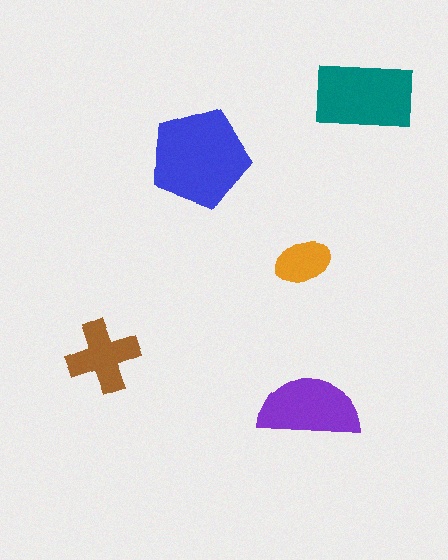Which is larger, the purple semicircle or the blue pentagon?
The blue pentagon.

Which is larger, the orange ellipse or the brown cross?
The brown cross.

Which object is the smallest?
The orange ellipse.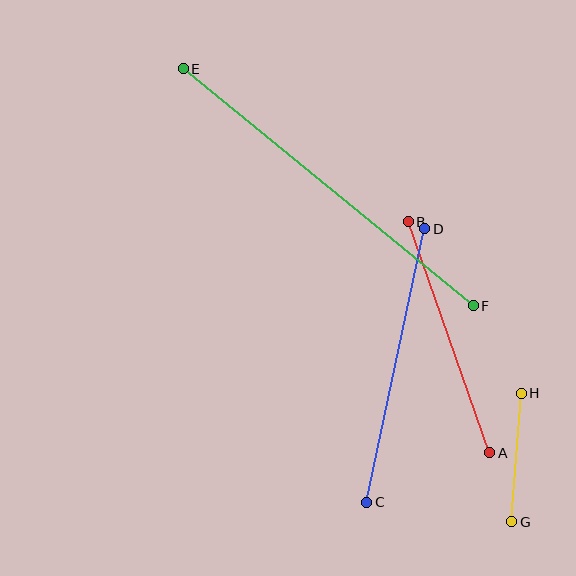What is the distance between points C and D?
The distance is approximately 280 pixels.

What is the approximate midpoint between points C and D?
The midpoint is at approximately (396, 365) pixels.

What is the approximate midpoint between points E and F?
The midpoint is at approximately (328, 187) pixels.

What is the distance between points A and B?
The distance is approximately 245 pixels.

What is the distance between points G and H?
The distance is approximately 129 pixels.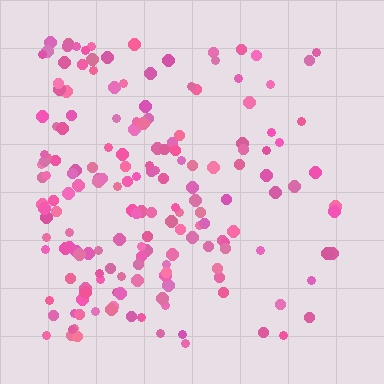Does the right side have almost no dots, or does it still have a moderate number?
Still a moderate number, just noticeably fewer than the left.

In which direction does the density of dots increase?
From right to left, with the left side densest.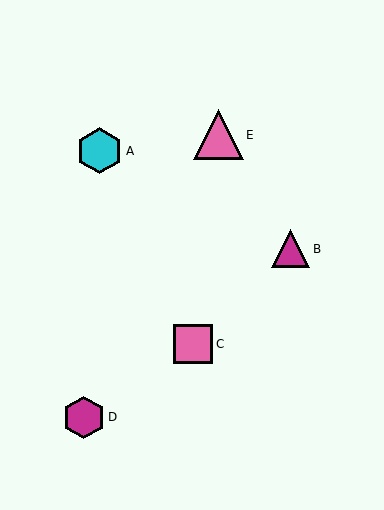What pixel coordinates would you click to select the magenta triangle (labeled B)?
Click at (291, 249) to select the magenta triangle B.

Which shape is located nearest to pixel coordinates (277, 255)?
The magenta triangle (labeled B) at (291, 249) is nearest to that location.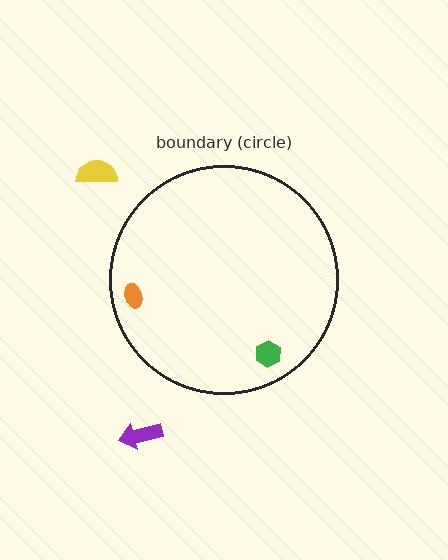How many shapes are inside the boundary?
2 inside, 2 outside.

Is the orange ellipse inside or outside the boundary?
Inside.